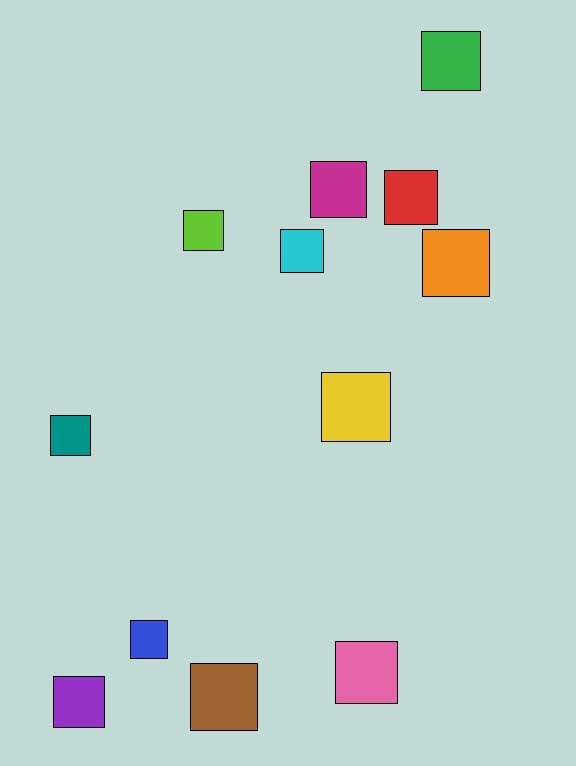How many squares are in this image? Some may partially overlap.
There are 12 squares.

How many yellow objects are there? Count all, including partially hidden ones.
There is 1 yellow object.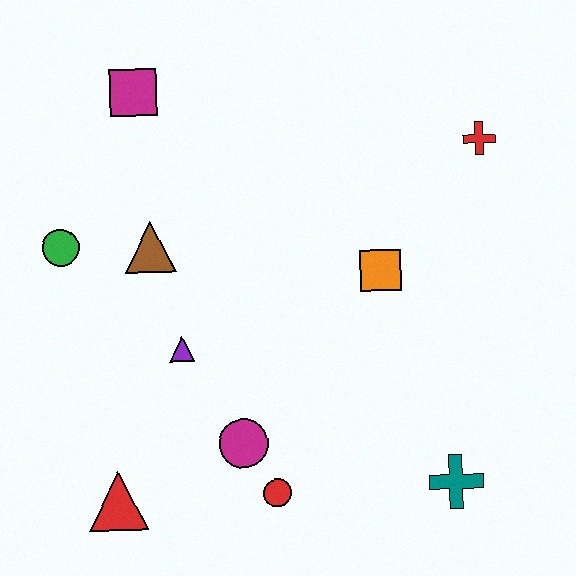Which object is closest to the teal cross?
The red circle is closest to the teal cross.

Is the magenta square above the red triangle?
Yes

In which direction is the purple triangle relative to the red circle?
The purple triangle is above the red circle.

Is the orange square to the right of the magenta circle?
Yes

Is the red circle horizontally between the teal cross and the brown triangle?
Yes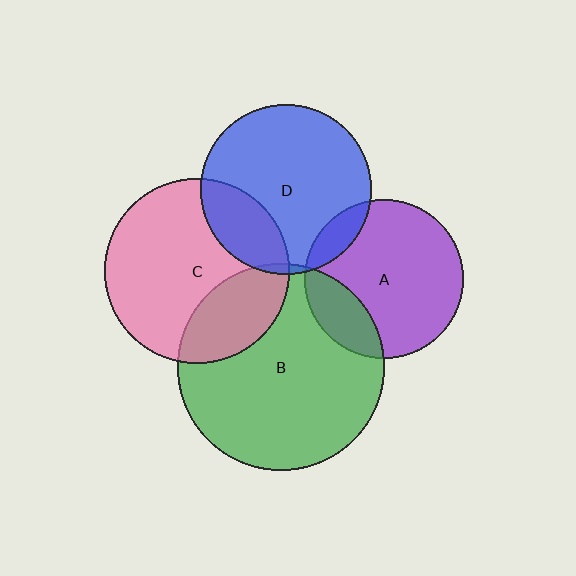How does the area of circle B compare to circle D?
Approximately 1.5 times.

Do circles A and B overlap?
Yes.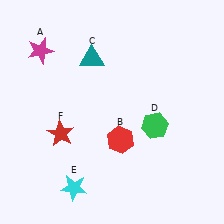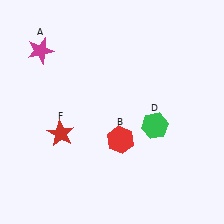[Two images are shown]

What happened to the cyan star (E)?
The cyan star (E) was removed in Image 2. It was in the bottom-left area of Image 1.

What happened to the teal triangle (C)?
The teal triangle (C) was removed in Image 2. It was in the top-left area of Image 1.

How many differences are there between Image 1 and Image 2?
There are 2 differences between the two images.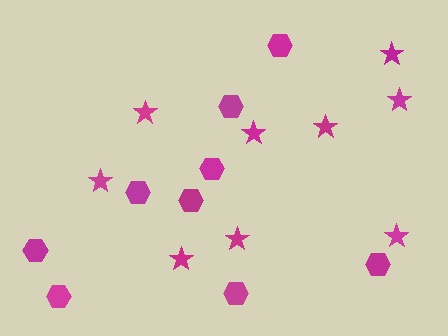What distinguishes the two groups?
There are 2 groups: one group of stars (9) and one group of hexagons (9).